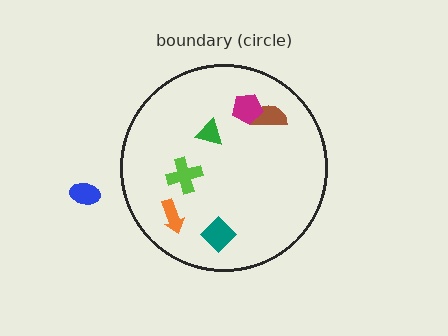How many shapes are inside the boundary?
6 inside, 1 outside.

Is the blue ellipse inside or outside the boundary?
Outside.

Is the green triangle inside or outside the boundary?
Inside.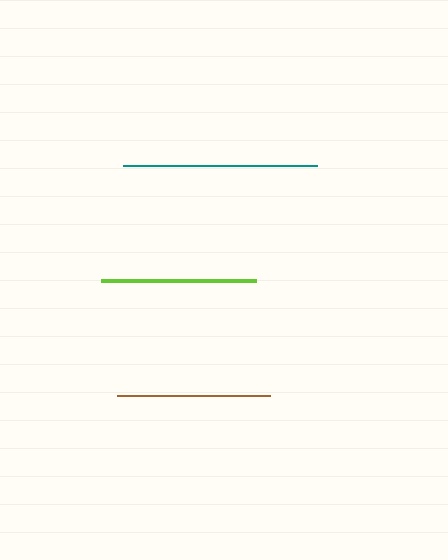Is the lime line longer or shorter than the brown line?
The lime line is longer than the brown line.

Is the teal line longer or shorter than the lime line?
The teal line is longer than the lime line.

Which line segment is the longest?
The teal line is the longest at approximately 195 pixels.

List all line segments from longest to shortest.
From longest to shortest: teal, lime, brown.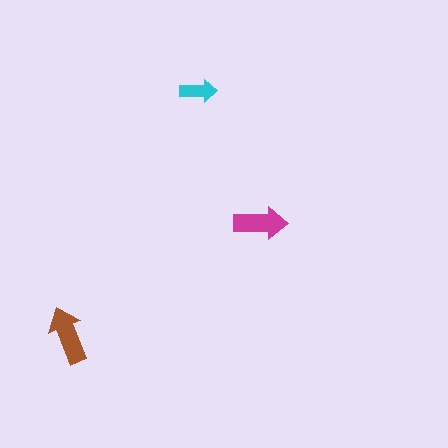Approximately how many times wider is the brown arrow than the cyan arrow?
About 1.5 times wider.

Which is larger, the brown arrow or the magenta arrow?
The brown one.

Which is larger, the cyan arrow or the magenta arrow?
The magenta one.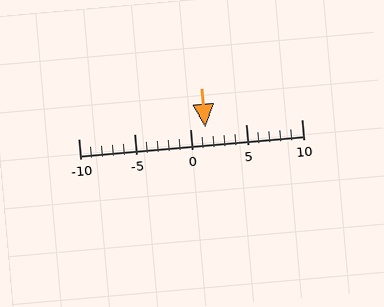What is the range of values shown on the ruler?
The ruler shows values from -10 to 10.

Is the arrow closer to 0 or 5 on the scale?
The arrow is closer to 0.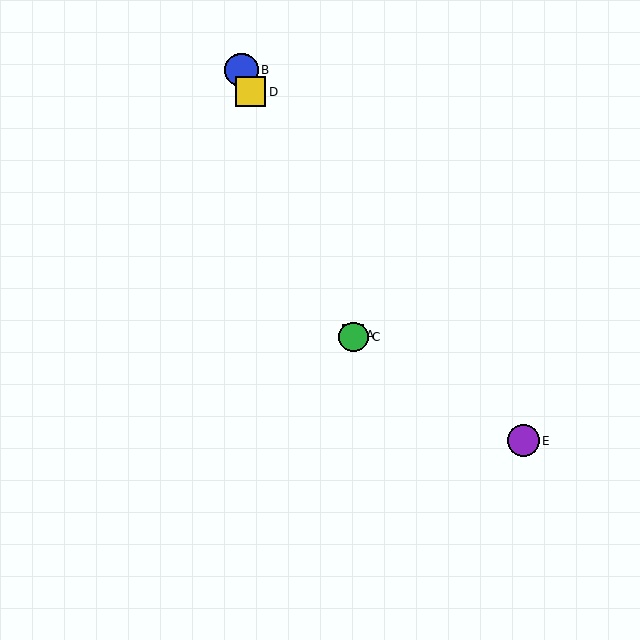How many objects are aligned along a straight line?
4 objects (A, B, C, D) are aligned along a straight line.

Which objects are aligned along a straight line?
Objects A, B, C, D are aligned along a straight line.